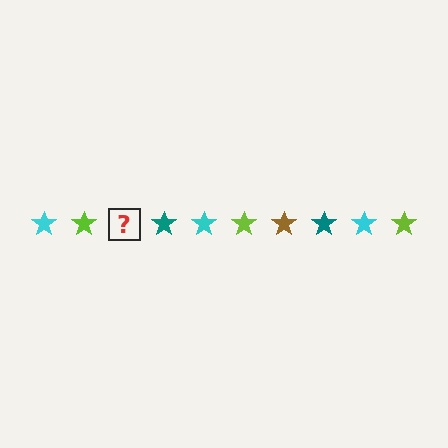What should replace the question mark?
The question mark should be replaced with a brown star.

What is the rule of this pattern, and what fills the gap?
The rule is that the pattern cycles through cyan, lime, brown, teal stars. The gap should be filled with a brown star.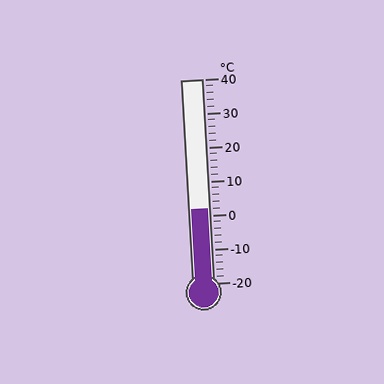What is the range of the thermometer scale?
The thermometer scale ranges from -20°C to 40°C.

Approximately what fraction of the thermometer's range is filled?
The thermometer is filled to approximately 35% of its range.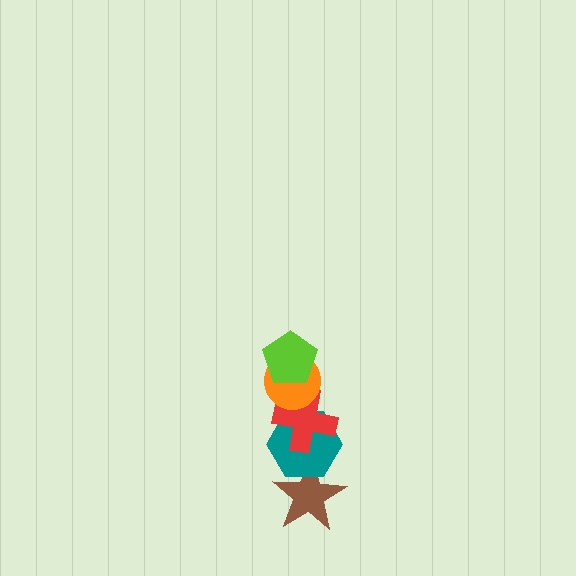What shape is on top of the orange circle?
The lime pentagon is on top of the orange circle.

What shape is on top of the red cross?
The orange circle is on top of the red cross.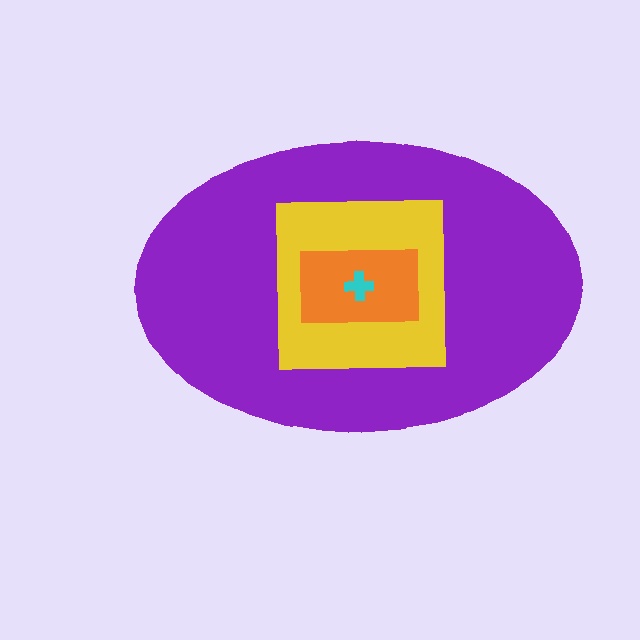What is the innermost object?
The cyan cross.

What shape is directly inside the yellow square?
The orange rectangle.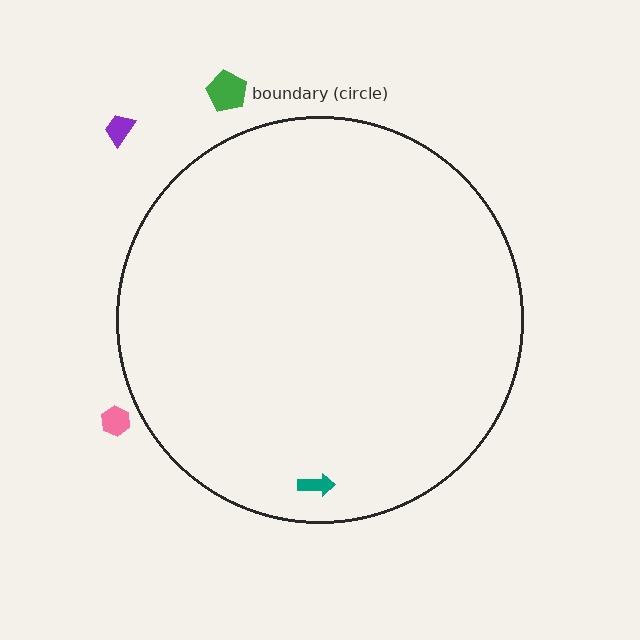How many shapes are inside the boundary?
1 inside, 3 outside.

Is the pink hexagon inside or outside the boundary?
Outside.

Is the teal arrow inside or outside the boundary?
Inside.